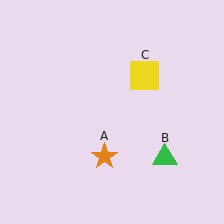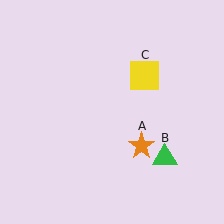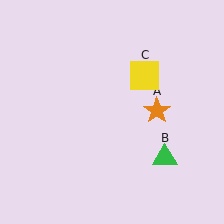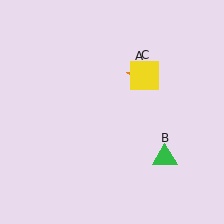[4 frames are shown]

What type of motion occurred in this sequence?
The orange star (object A) rotated counterclockwise around the center of the scene.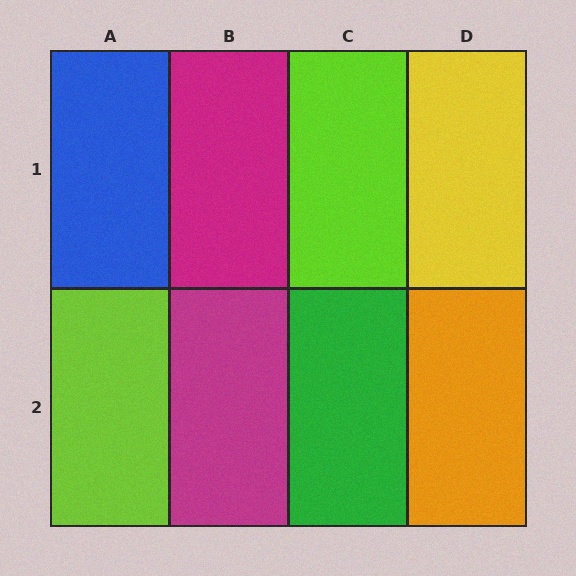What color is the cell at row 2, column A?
Lime.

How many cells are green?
1 cell is green.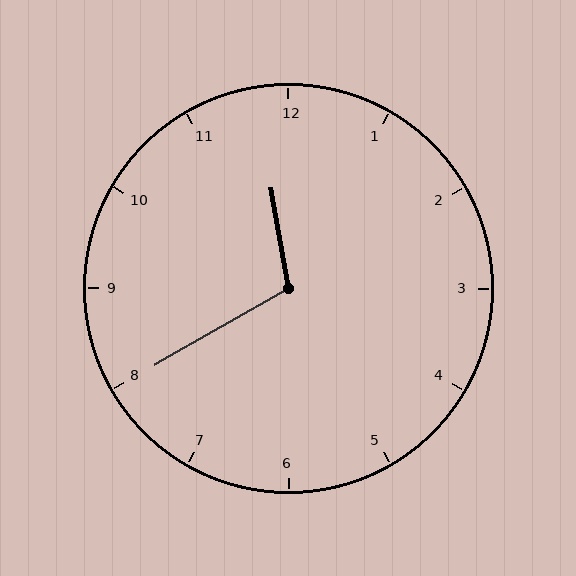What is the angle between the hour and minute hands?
Approximately 110 degrees.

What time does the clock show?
11:40.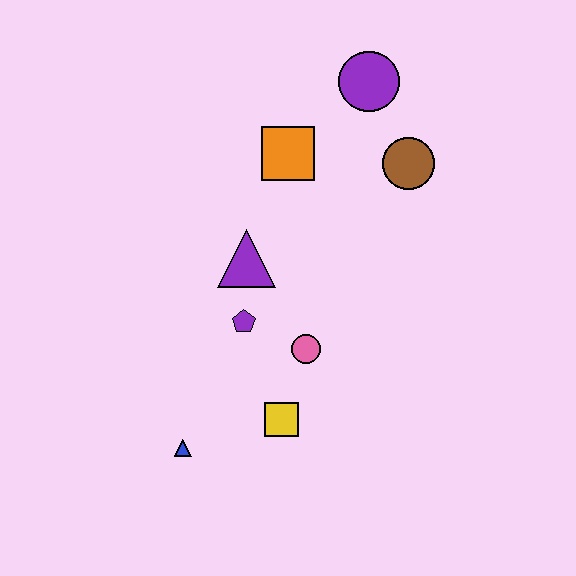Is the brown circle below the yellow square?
No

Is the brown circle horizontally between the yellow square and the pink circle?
No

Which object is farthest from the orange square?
The blue triangle is farthest from the orange square.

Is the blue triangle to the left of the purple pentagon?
Yes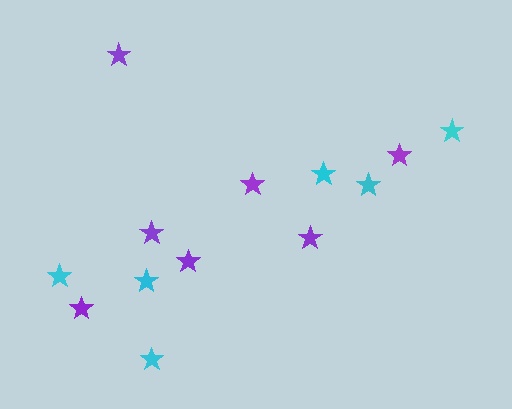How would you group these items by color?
There are 2 groups: one group of purple stars (7) and one group of cyan stars (6).